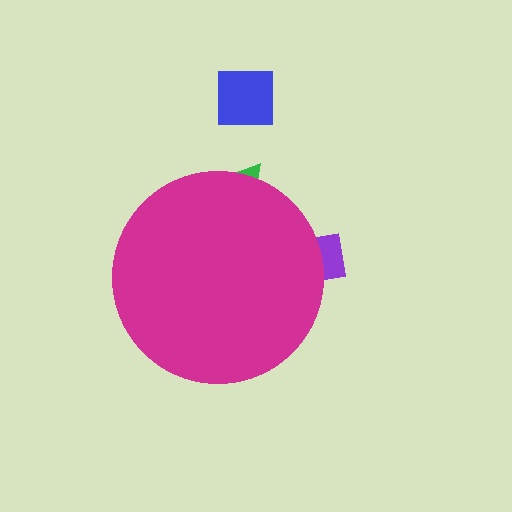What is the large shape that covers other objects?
A magenta circle.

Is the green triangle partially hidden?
Yes, the green triangle is partially hidden behind the magenta circle.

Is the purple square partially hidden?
Yes, the purple square is partially hidden behind the magenta circle.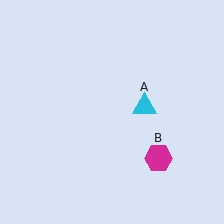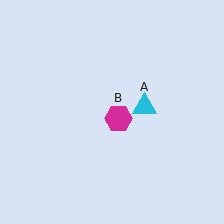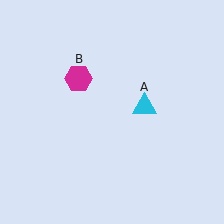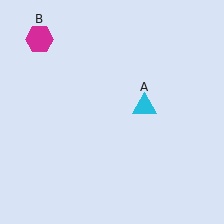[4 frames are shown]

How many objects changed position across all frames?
1 object changed position: magenta hexagon (object B).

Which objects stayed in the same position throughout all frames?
Cyan triangle (object A) remained stationary.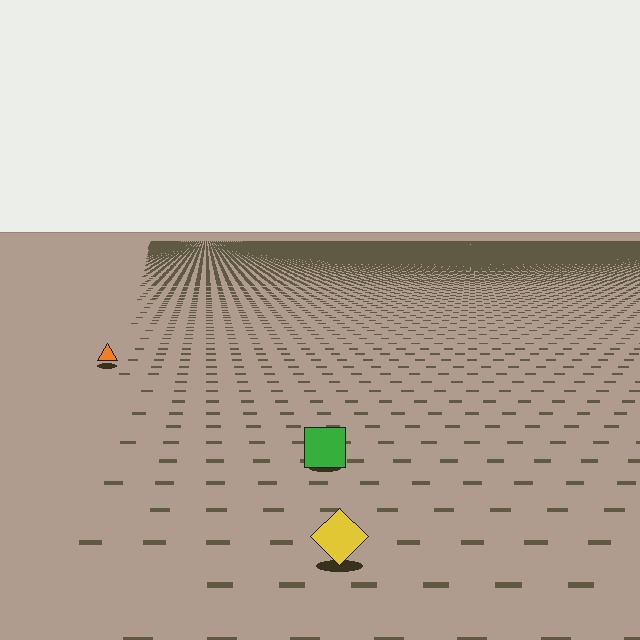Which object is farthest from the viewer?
The orange triangle is farthest from the viewer. It appears smaller and the ground texture around it is denser.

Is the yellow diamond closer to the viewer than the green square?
Yes. The yellow diamond is closer — you can tell from the texture gradient: the ground texture is coarser near it.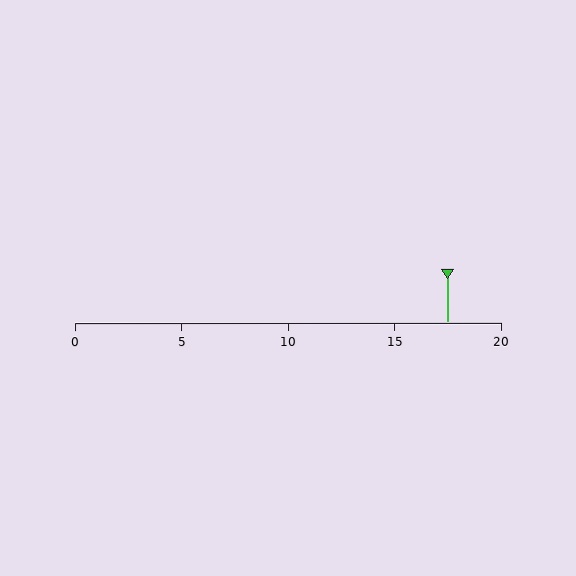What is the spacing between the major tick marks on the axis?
The major ticks are spaced 5 apart.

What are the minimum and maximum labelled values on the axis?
The axis runs from 0 to 20.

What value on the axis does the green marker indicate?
The marker indicates approximately 17.5.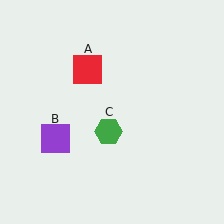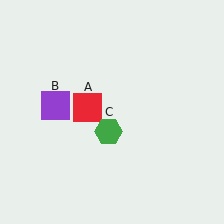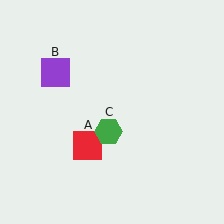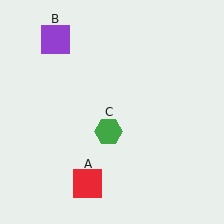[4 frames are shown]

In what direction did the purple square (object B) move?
The purple square (object B) moved up.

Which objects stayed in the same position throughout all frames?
Green hexagon (object C) remained stationary.